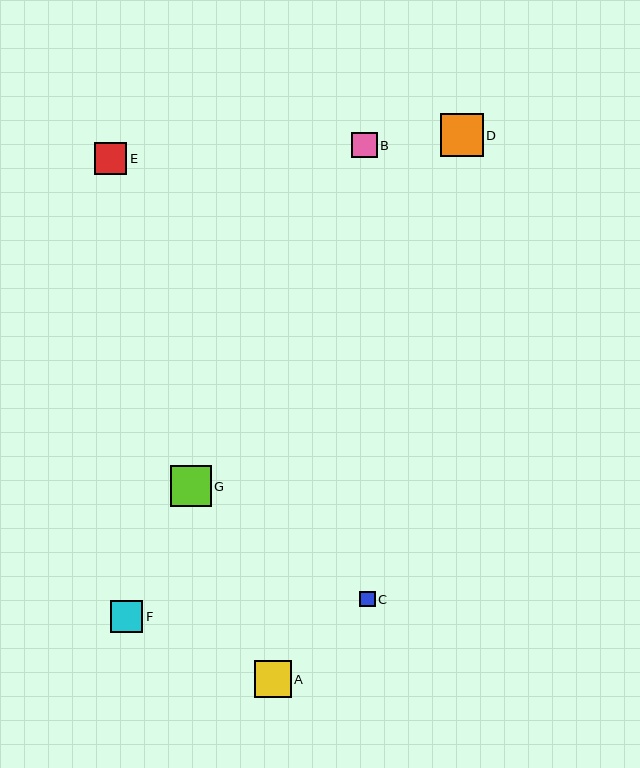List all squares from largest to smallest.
From largest to smallest: D, G, A, E, F, B, C.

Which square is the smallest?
Square C is the smallest with a size of approximately 16 pixels.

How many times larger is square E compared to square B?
Square E is approximately 1.3 times the size of square B.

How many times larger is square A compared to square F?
Square A is approximately 1.2 times the size of square F.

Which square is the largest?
Square D is the largest with a size of approximately 43 pixels.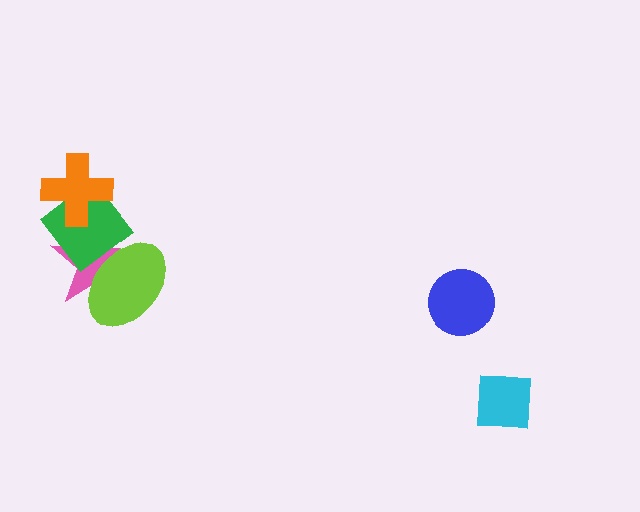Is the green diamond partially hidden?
Yes, it is partially covered by another shape.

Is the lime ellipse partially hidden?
Yes, it is partially covered by another shape.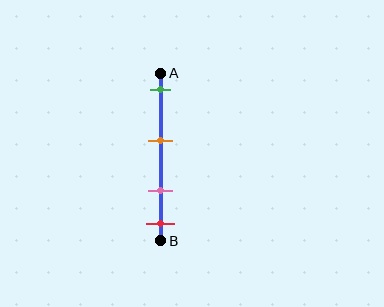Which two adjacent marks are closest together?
The pink and red marks are the closest adjacent pair.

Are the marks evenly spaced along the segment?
No, the marks are not evenly spaced.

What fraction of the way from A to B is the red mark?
The red mark is approximately 90% (0.9) of the way from A to B.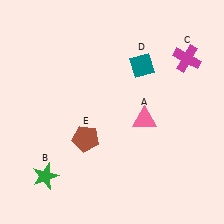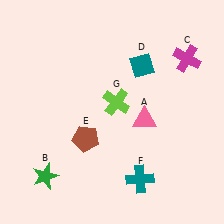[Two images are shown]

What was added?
A teal cross (F), a lime cross (G) were added in Image 2.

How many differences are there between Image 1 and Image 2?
There are 2 differences between the two images.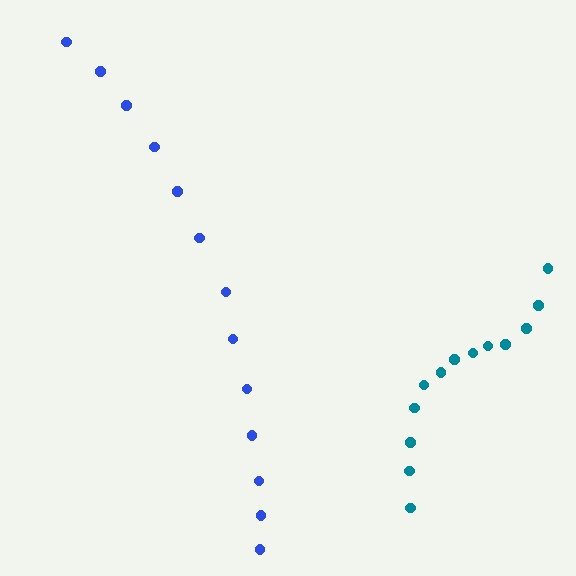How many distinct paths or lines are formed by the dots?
There are 2 distinct paths.